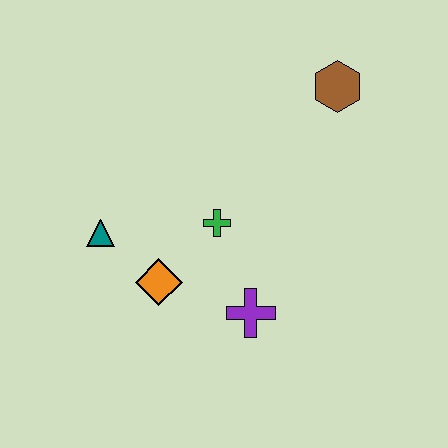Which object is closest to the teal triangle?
The orange diamond is closest to the teal triangle.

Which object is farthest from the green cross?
The brown hexagon is farthest from the green cross.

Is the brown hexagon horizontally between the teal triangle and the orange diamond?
No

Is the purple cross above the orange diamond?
No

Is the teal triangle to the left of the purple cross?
Yes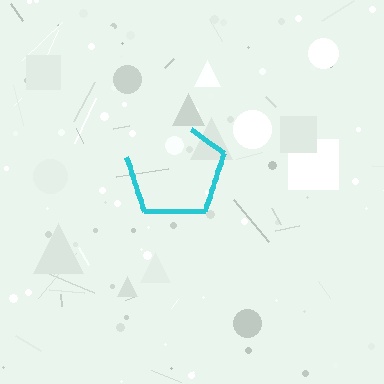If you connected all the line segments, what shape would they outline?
They would outline a pentagon.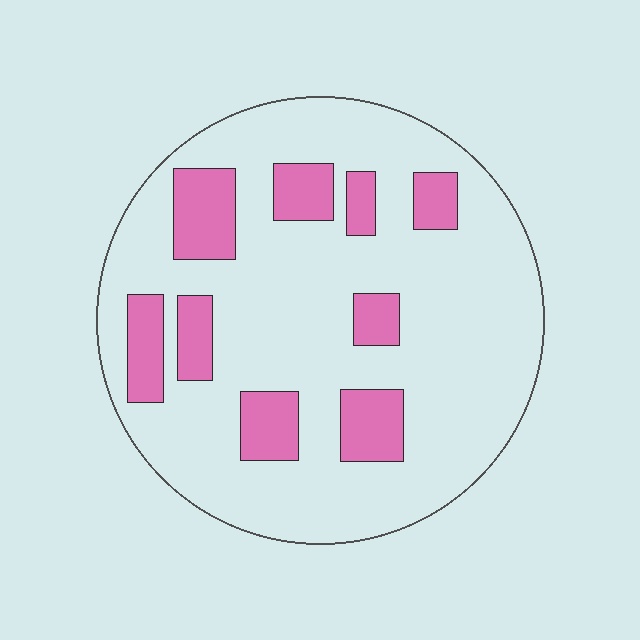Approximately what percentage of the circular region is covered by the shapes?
Approximately 20%.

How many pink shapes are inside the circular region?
9.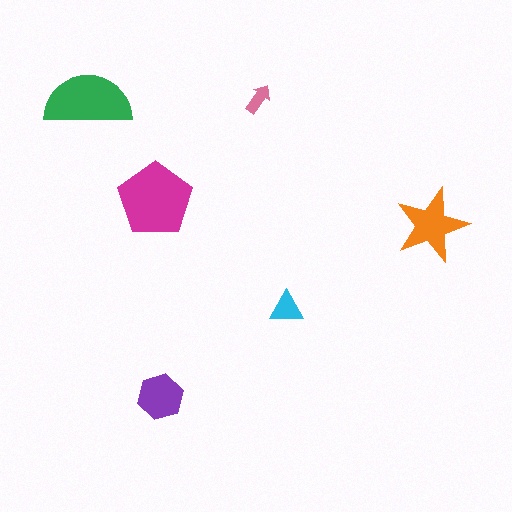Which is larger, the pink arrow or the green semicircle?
The green semicircle.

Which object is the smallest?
The pink arrow.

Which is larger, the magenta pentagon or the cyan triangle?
The magenta pentagon.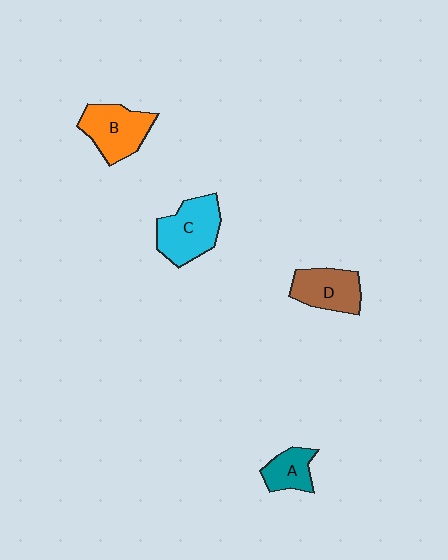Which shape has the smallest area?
Shape A (teal).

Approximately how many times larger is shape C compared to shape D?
Approximately 1.2 times.